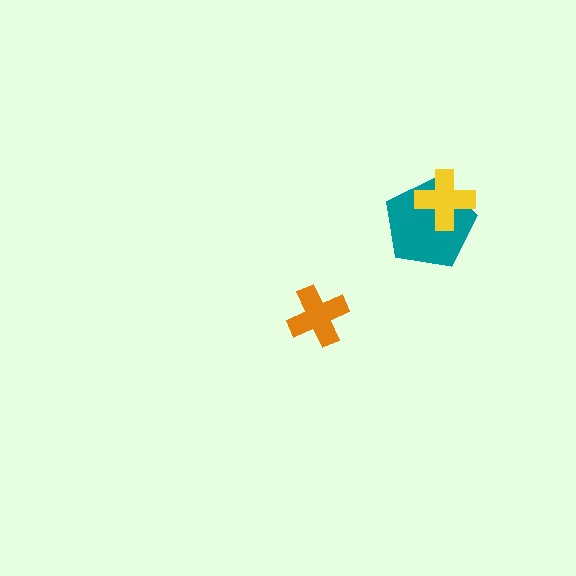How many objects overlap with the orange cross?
0 objects overlap with the orange cross.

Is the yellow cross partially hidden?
No, no other shape covers it.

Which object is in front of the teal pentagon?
The yellow cross is in front of the teal pentagon.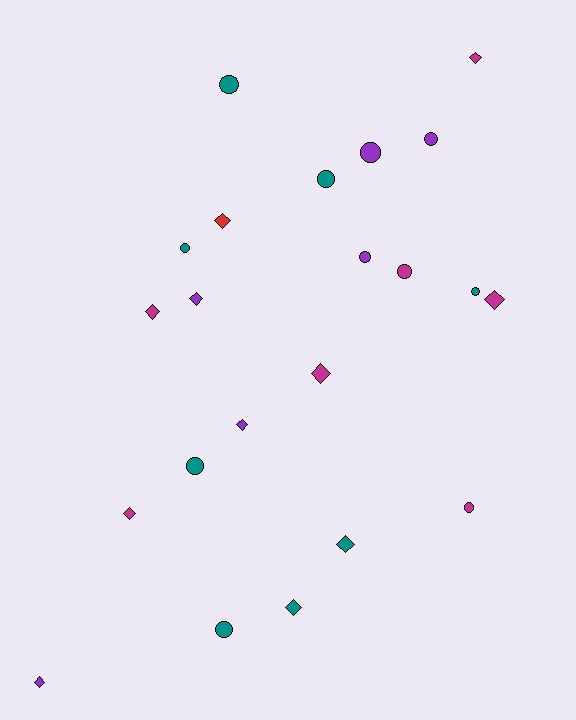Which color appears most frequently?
Teal, with 8 objects.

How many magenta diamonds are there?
There are 5 magenta diamonds.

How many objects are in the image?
There are 22 objects.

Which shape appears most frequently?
Diamond, with 11 objects.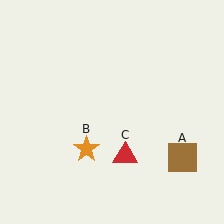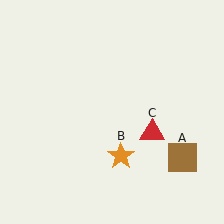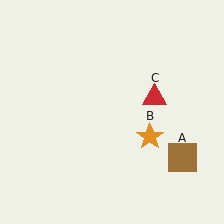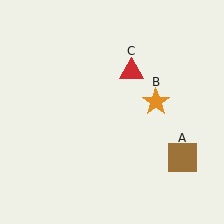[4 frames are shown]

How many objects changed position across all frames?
2 objects changed position: orange star (object B), red triangle (object C).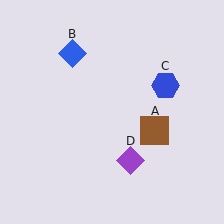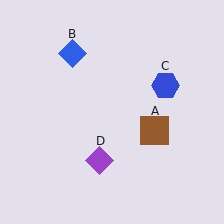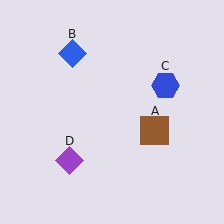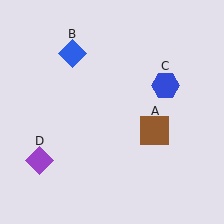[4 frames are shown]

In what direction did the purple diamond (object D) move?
The purple diamond (object D) moved left.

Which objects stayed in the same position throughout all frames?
Brown square (object A) and blue diamond (object B) and blue hexagon (object C) remained stationary.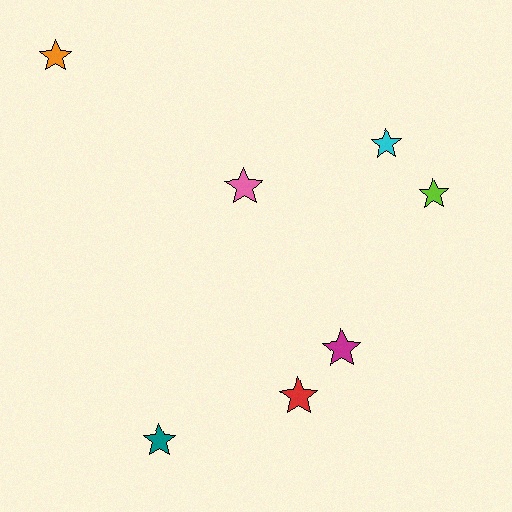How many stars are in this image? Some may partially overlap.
There are 7 stars.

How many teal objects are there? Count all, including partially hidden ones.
There is 1 teal object.